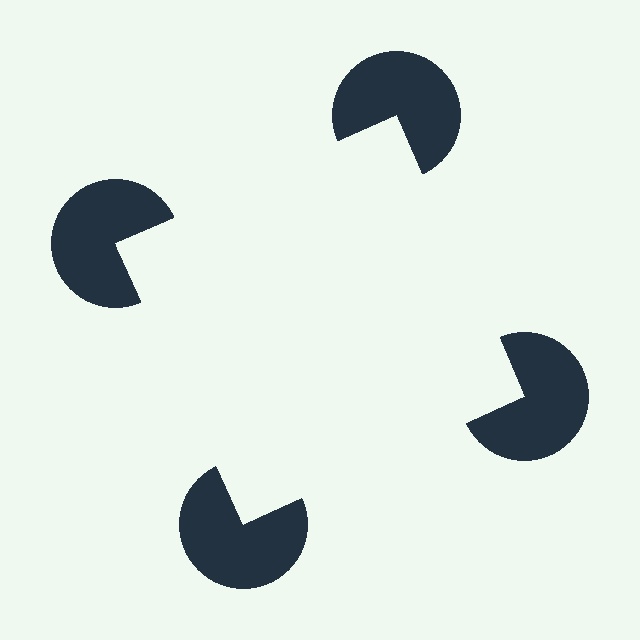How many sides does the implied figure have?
4 sides.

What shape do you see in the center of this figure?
An illusory square — its edges are inferred from the aligned wedge cuts in the pac-man discs, not physically drawn.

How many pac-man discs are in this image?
There are 4 — one at each vertex of the illusory square.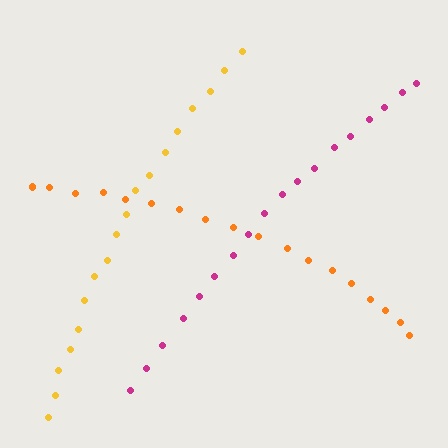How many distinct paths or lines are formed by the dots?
There are 3 distinct paths.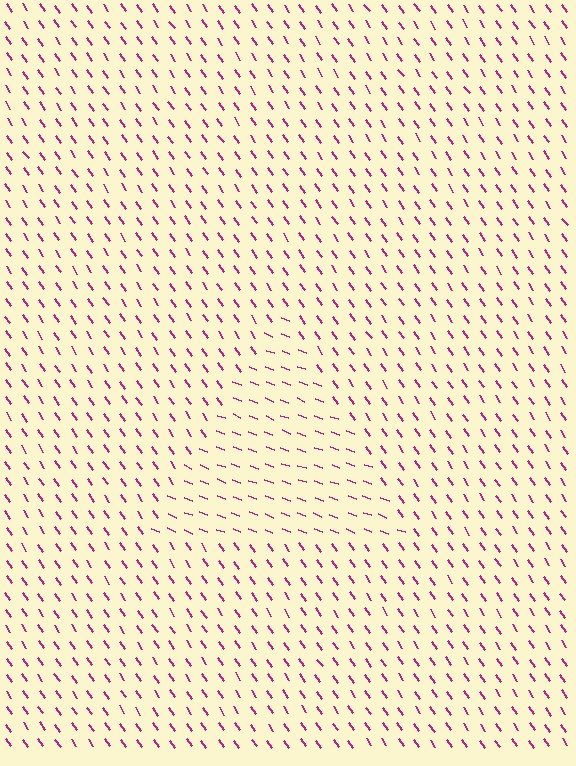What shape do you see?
I see a triangle.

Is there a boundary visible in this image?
Yes, there is a texture boundary formed by a change in line orientation.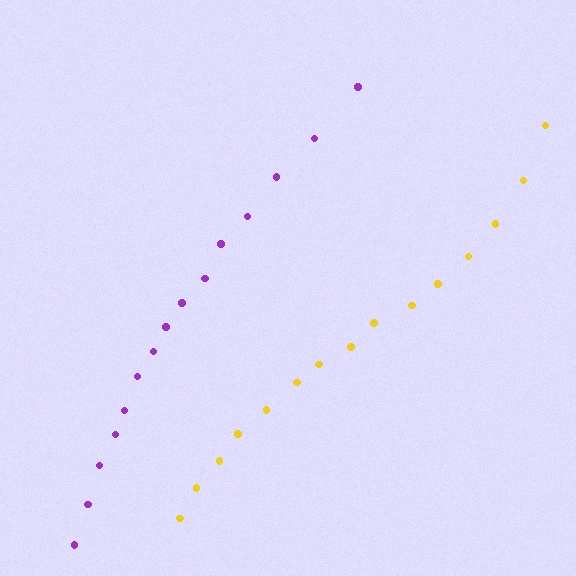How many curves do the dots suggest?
There are 2 distinct paths.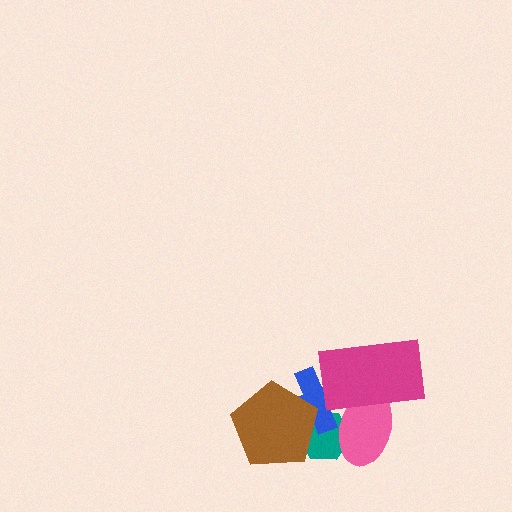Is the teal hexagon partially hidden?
Yes, it is partially covered by another shape.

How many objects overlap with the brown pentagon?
2 objects overlap with the brown pentagon.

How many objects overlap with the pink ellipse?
3 objects overlap with the pink ellipse.